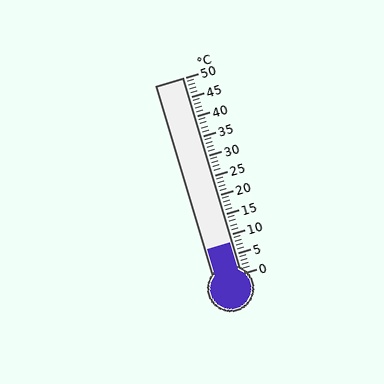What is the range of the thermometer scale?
The thermometer scale ranges from 0°C to 50°C.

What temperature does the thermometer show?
The thermometer shows approximately 8°C.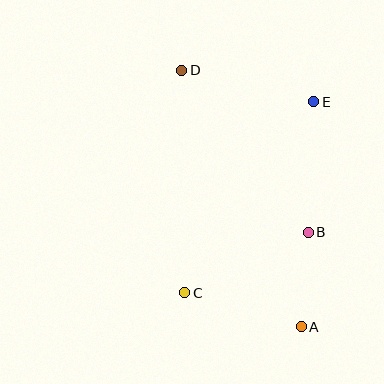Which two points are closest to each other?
Points A and B are closest to each other.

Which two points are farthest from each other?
Points A and D are farthest from each other.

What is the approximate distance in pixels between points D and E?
The distance between D and E is approximately 136 pixels.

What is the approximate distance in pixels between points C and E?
The distance between C and E is approximately 231 pixels.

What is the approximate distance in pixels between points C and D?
The distance between C and D is approximately 223 pixels.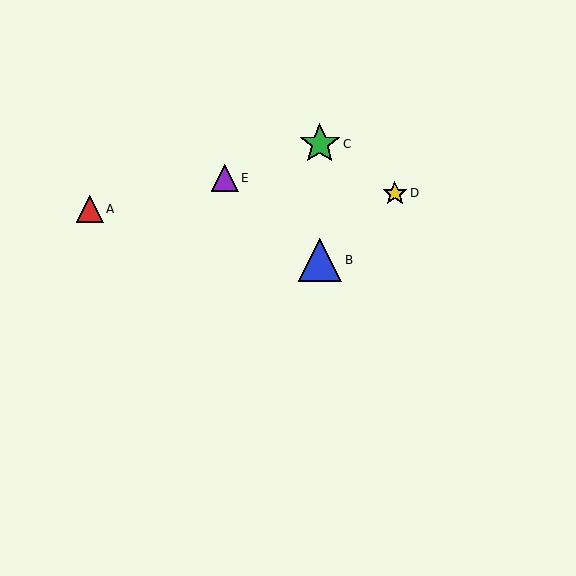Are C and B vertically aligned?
Yes, both are at x≈320.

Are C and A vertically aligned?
No, C is at x≈320 and A is at x≈90.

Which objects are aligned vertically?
Objects B, C are aligned vertically.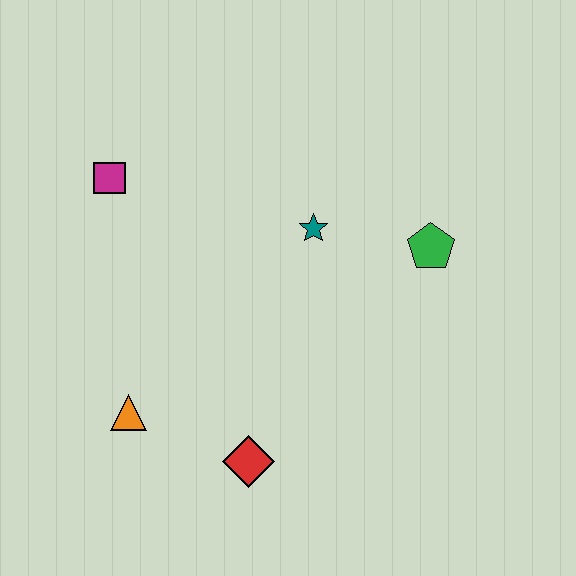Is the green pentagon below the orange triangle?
No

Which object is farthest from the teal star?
The orange triangle is farthest from the teal star.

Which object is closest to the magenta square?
The teal star is closest to the magenta square.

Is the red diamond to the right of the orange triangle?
Yes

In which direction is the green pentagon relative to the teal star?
The green pentagon is to the right of the teal star.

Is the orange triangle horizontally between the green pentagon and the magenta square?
Yes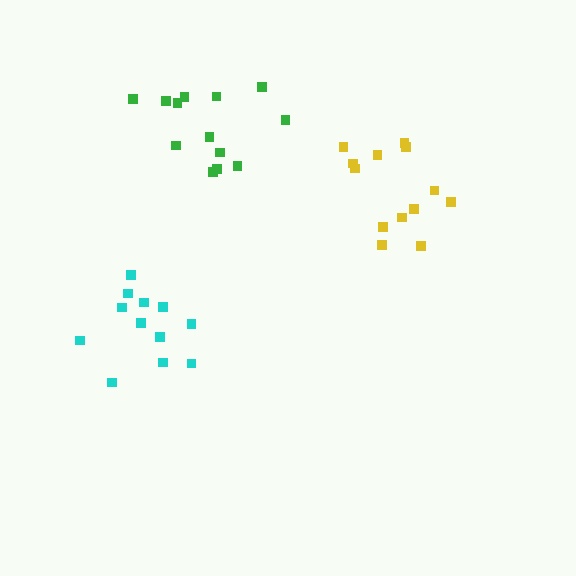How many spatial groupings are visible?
There are 3 spatial groupings.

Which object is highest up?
The green cluster is topmost.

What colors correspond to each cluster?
The clusters are colored: cyan, yellow, green.